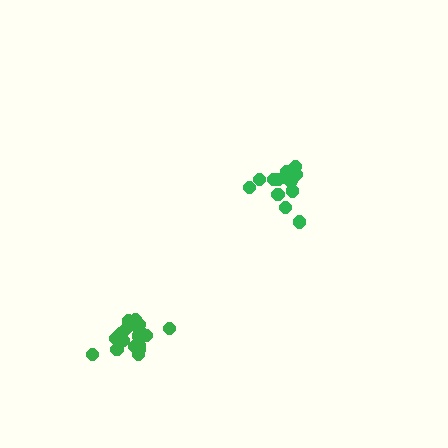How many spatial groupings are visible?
There are 2 spatial groupings.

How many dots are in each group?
Group 1: 16 dots, Group 2: 19 dots (35 total).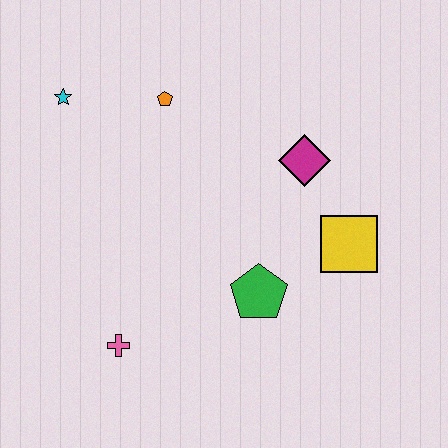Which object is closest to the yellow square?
The magenta diamond is closest to the yellow square.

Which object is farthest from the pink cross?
The magenta diamond is farthest from the pink cross.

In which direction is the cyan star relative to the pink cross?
The cyan star is above the pink cross.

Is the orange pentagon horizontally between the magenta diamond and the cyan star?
Yes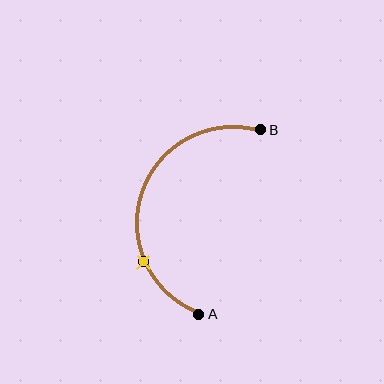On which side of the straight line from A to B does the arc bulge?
The arc bulges to the left of the straight line connecting A and B.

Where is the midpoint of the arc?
The arc midpoint is the point on the curve farthest from the straight line joining A and B. It sits to the left of that line.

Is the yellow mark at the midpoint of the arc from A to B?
No. The yellow mark lies on the arc but is closer to endpoint A. The arc midpoint would be at the point on the curve equidistant along the arc from both A and B.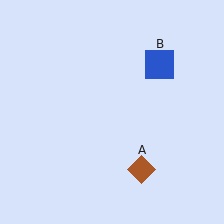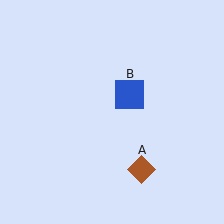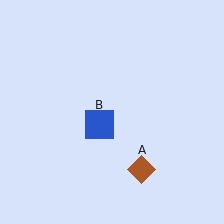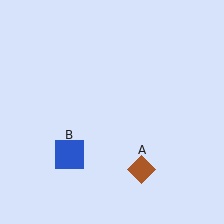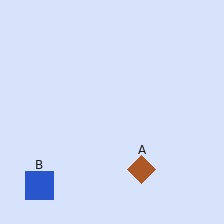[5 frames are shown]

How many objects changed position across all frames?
1 object changed position: blue square (object B).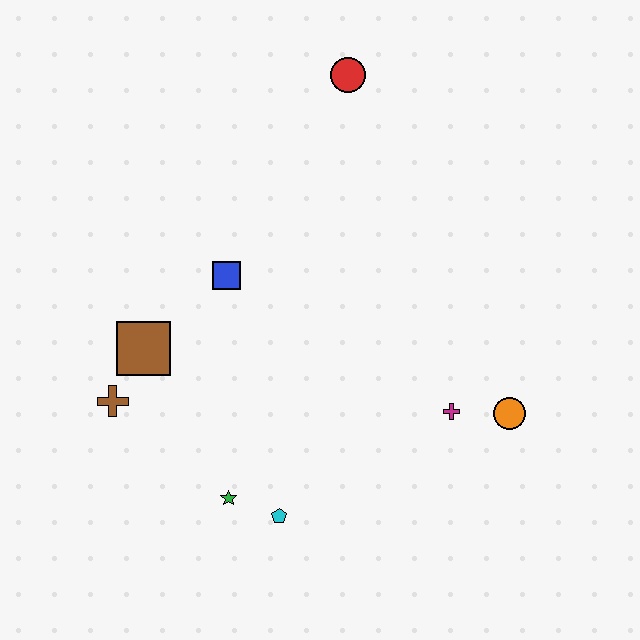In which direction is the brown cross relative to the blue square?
The brown cross is below the blue square.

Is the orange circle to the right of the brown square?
Yes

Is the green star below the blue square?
Yes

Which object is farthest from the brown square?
The orange circle is farthest from the brown square.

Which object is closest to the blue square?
The brown square is closest to the blue square.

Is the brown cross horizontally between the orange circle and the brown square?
No